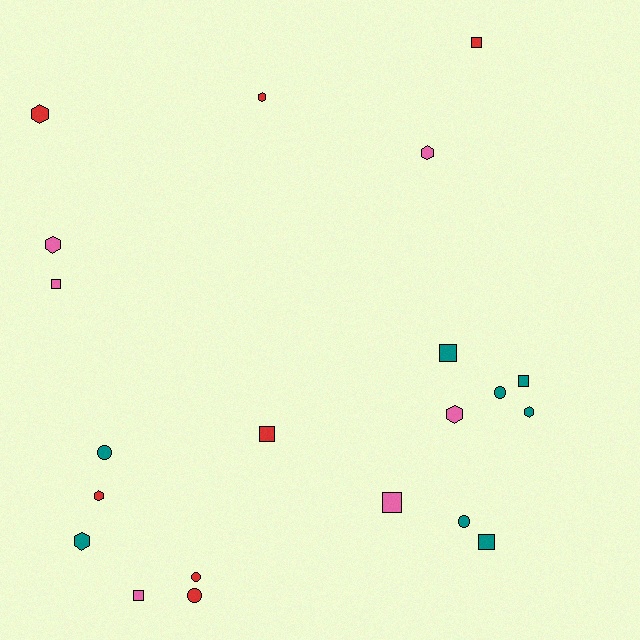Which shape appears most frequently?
Square, with 8 objects.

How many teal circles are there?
There are 3 teal circles.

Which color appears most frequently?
Teal, with 8 objects.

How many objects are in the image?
There are 21 objects.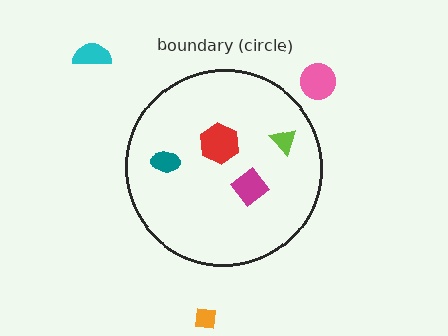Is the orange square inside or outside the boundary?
Outside.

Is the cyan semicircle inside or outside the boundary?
Outside.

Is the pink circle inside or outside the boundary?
Outside.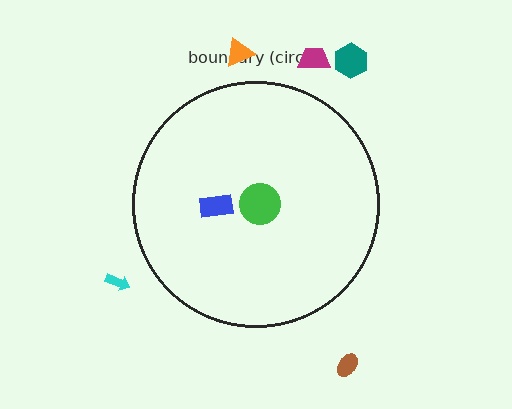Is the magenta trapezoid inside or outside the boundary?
Outside.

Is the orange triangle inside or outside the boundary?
Outside.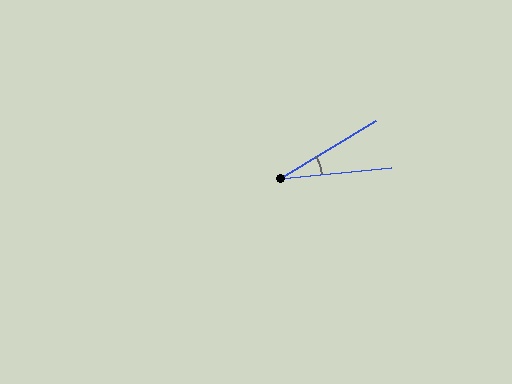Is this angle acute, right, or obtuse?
It is acute.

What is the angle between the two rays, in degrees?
Approximately 25 degrees.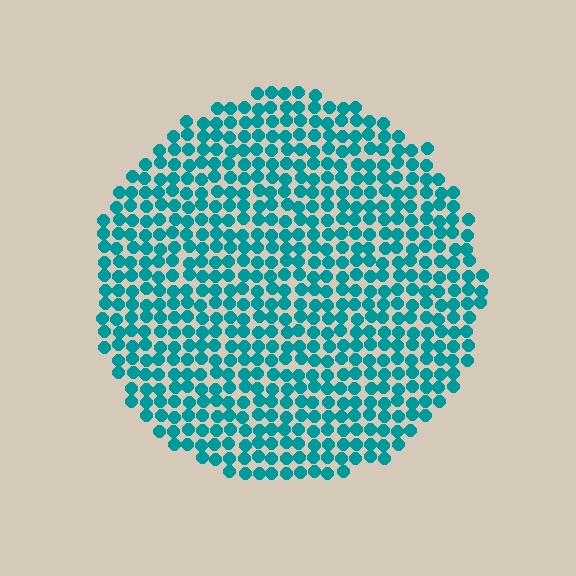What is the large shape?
The large shape is a circle.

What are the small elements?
The small elements are circles.